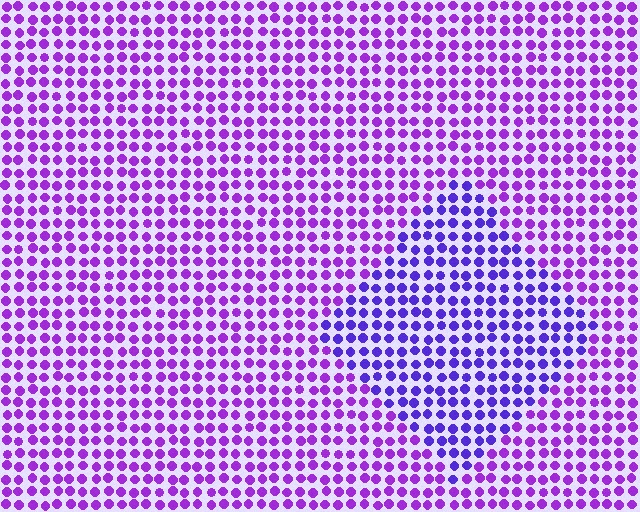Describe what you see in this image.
The image is filled with small purple elements in a uniform arrangement. A diamond-shaped region is visible where the elements are tinted to a slightly different hue, forming a subtle color boundary.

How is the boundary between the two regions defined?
The boundary is defined purely by a slight shift in hue (about 27 degrees). Spacing, size, and orientation are identical on both sides.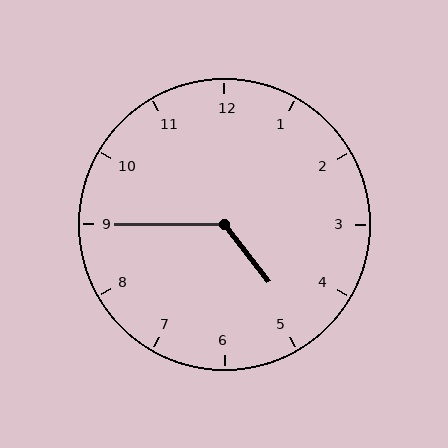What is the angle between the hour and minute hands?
Approximately 128 degrees.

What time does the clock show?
4:45.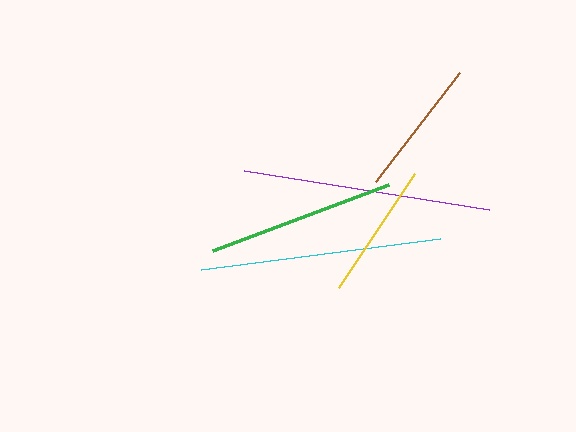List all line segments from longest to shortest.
From longest to shortest: purple, cyan, green, brown, yellow.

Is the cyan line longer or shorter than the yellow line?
The cyan line is longer than the yellow line.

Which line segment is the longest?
The purple line is the longest at approximately 248 pixels.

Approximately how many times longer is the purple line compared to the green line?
The purple line is approximately 1.3 times the length of the green line.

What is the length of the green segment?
The green segment is approximately 188 pixels long.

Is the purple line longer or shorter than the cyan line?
The purple line is longer than the cyan line.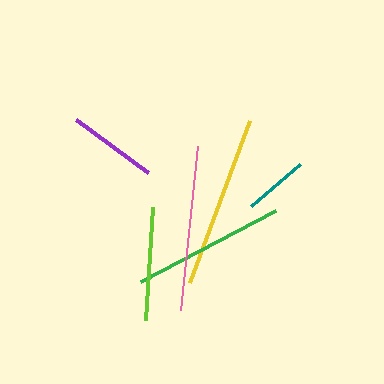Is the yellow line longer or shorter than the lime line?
The yellow line is longer than the lime line.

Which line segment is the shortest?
The teal line is the shortest at approximately 65 pixels.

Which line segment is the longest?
The yellow line is the longest at approximately 173 pixels.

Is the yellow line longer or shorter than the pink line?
The yellow line is longer than the pink line.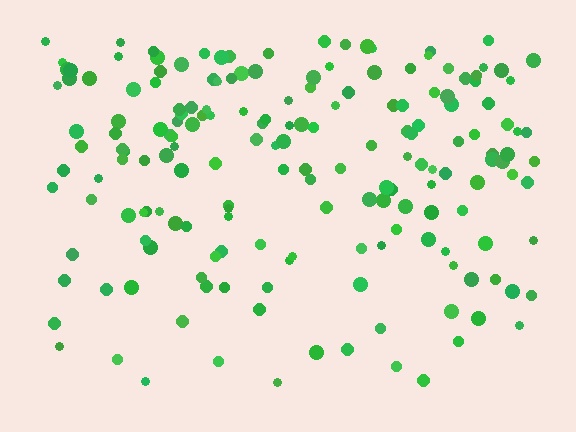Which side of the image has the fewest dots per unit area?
The bottom.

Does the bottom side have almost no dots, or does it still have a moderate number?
Still a moderate number, just noticeably fewer than the top.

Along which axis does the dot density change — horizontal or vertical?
Vertical.